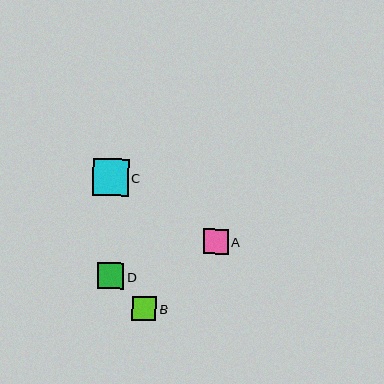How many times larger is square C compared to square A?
Square C is approximately 1.4 times the size of square A.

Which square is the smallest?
Square B is the smallest with a size of approximately 24 pixels.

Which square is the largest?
Square C is the largest with a size of approximately 36 pixels.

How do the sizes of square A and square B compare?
Square A and square B are approximately the same size.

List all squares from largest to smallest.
From largest to smallest: C, D, A, B.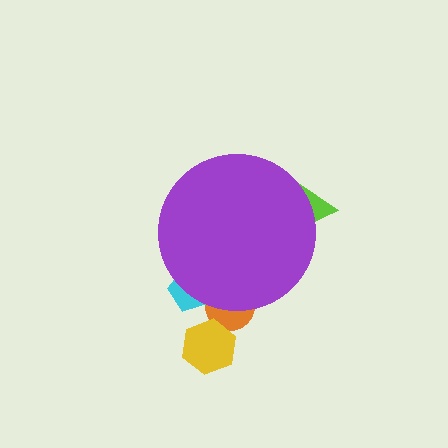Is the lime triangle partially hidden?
Yes, the lime triangle is partially hidden behind the purple circle.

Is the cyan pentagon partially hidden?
Yes, the cyan pentagon is partially hidden behind the purple circle.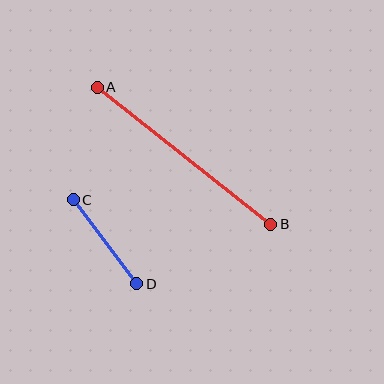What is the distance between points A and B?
The distance is approximately 221 pixels.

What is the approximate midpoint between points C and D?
The midpoint is at approximately (105, 242) pixels.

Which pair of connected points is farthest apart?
Points A and B are farthest apart.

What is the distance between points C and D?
The distance is approximately 105 pixels.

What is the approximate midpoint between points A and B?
The midpoint is at approximately (184, 156) pixels.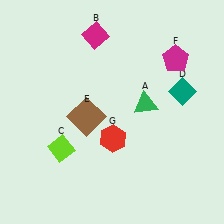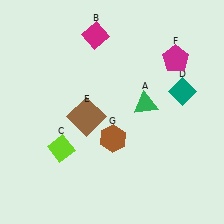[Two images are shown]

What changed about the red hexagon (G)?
In Image 1, G is red. In Image 2, it changed to brown.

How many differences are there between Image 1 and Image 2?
There is 1 difference between the two images.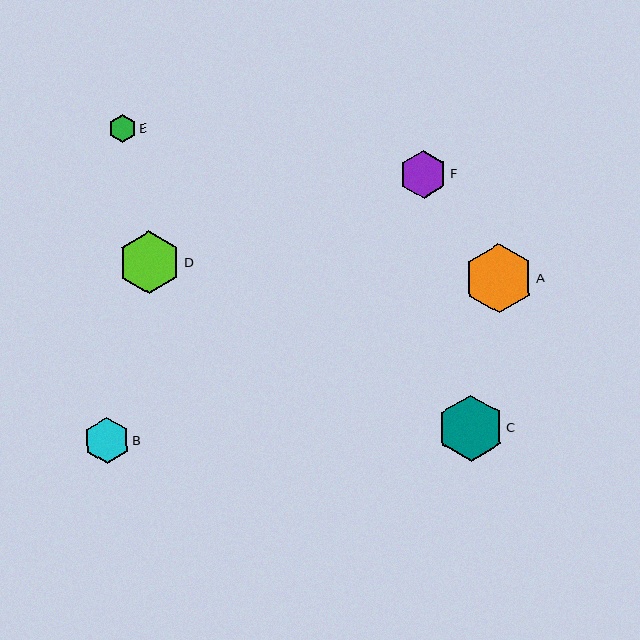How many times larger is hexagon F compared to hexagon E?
Hexagon F is approximately 1.7 times the size of hexagon E.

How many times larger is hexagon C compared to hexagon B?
Hexagon C is approximately 1.4 times the size of hexagon B.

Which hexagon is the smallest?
Hexagon E is the smallest with a size of approximately 27 pixels.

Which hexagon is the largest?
Hexagon A is the largest with a size of approximately 69 pixels.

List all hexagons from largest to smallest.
From largest to smallest: A, C, D, F, B, E.